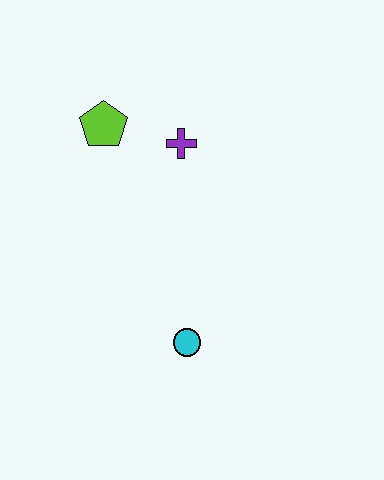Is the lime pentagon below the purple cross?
No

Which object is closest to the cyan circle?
The purple cross is closest to the cyan circle.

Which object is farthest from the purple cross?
The cyan circle is farthest from the purple cross.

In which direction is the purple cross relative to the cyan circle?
The purple cross is above the cyan circle.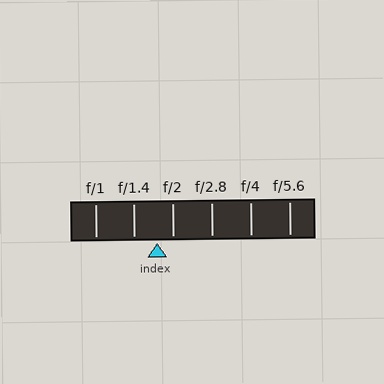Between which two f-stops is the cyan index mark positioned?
The index mark is between f/1.4 and f/2.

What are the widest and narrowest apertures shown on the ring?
The widest aperture shown is f/1 and the narrowest is f/5.6.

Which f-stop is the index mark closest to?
The index mark is closest to f/2.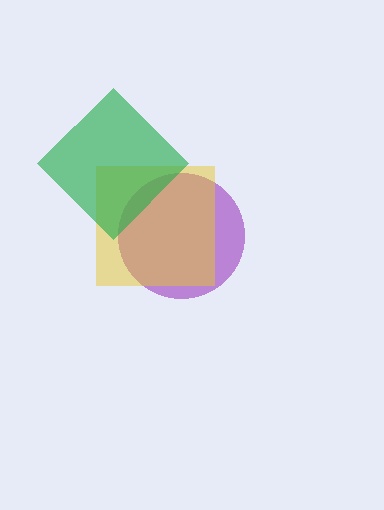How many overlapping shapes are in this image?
There are 3 overlapping shapes in the image.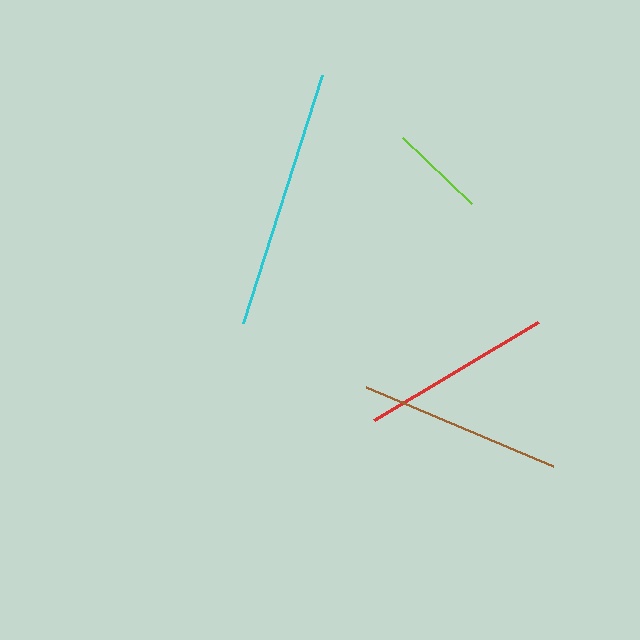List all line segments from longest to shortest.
From longest to shortest: cyan, brown, red, lime.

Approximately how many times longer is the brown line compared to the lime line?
The brown line is approximately 2.1 times the length of the lime line.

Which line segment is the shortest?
The lime line is the shortest at approximately 96 pixels.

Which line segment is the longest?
The cyan line is the longest at approximately 261 pixels.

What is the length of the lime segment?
The lime segment is approximately 96 pixels long.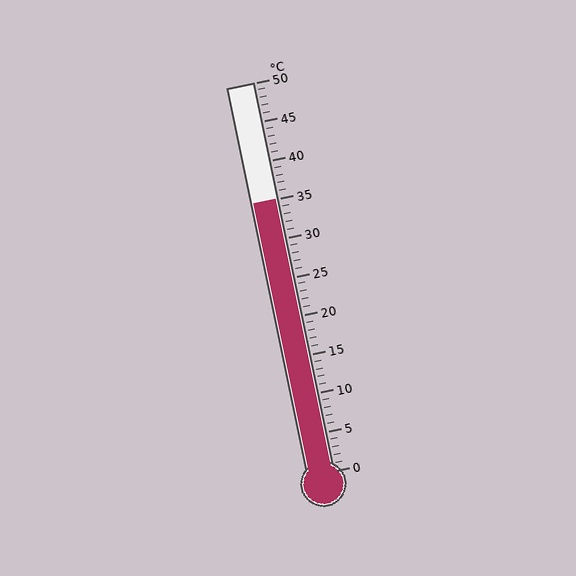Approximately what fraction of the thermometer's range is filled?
The thermometer is filled to approximately 70% of its range.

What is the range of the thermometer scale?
The thermometer scale ranges from 0°C to 50°C.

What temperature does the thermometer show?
The thermometer shows approximately 35°C.